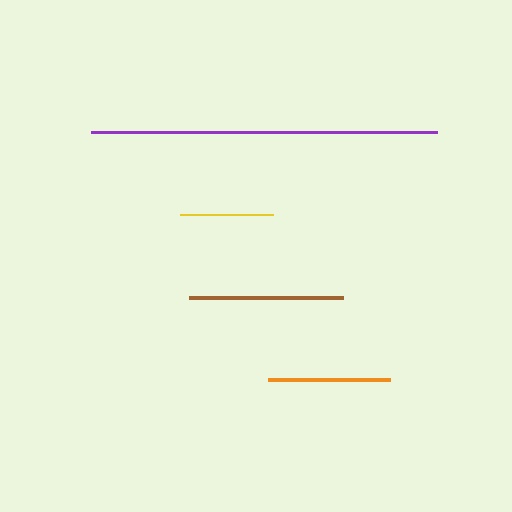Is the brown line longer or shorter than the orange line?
The brown line is longer than the orange line.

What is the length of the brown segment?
The brown segment is approximately 155 pixels long.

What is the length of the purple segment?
The purple segment is approximately 346 pixels long.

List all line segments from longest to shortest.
From longest to shortest: purple, brown, orange, yellow.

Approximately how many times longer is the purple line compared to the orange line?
The purple line is approximately 2.8 times the length of the orange line.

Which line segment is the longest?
The purple line is the longest at approximately 346 pixels.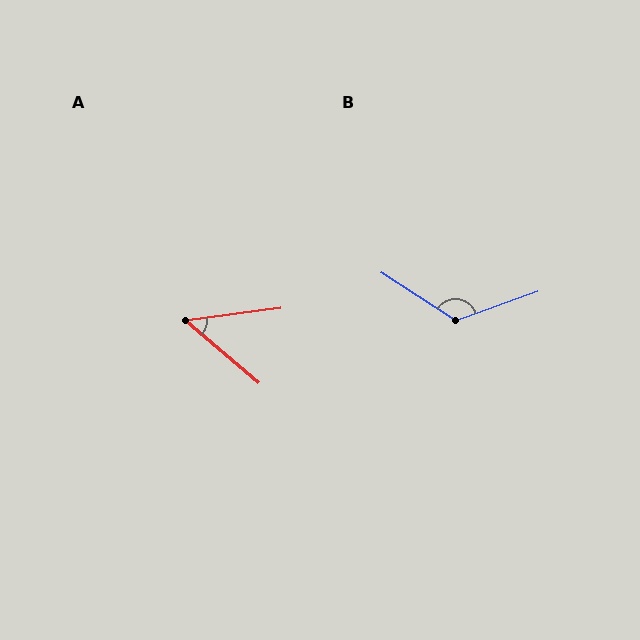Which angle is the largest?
B, at approximately 128 degrees.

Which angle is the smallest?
A, at approximately 48 degrees.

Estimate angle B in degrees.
Approximately 128 degrees.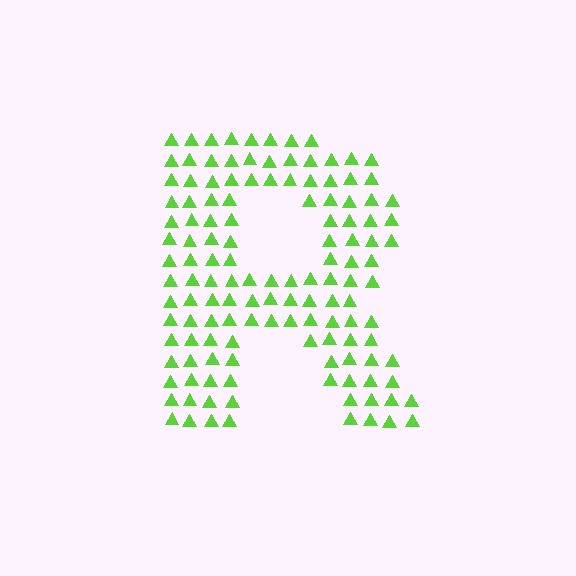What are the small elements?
The small elements are triangles.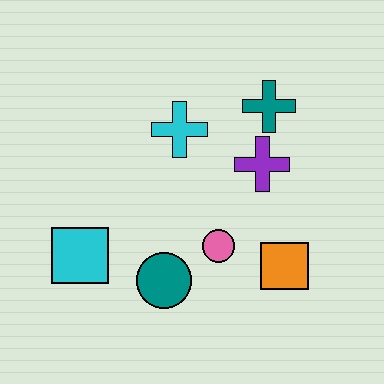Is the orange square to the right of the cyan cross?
Yes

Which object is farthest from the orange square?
The cyan square is farthest from the orange square.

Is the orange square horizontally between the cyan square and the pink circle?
No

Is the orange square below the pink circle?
Yes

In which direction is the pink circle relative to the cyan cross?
The pink circle is below the cyan cross.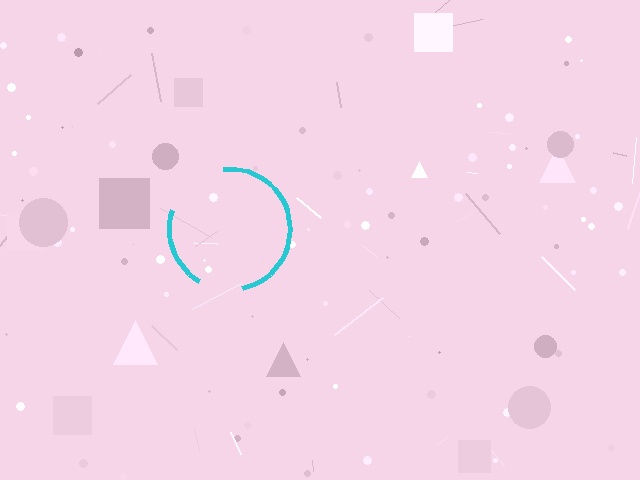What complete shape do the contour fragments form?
The contour fragments form a circle.